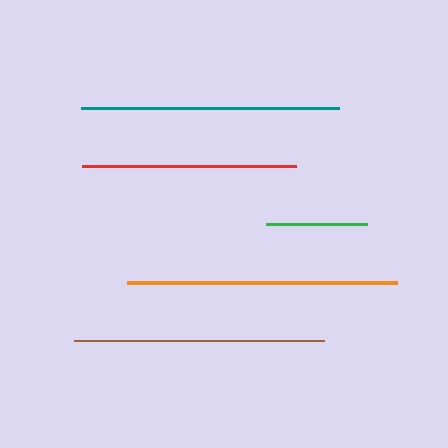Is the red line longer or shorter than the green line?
The red line is longer than the green line.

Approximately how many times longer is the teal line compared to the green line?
The teal line is approximately 2.6 times the length of the green line.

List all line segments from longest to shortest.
From longest to shortest: orange, teal, brown, red, green.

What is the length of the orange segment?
The orange segment is approximately 270 pixels long.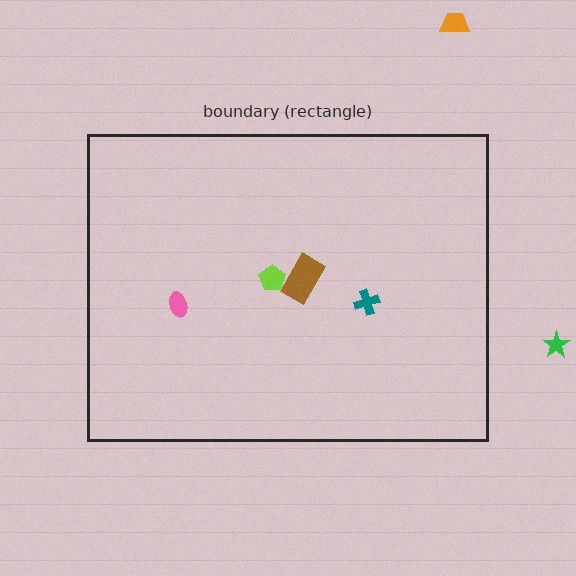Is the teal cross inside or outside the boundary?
Inside.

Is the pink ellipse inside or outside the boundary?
Inside.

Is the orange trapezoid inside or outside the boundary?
Outside.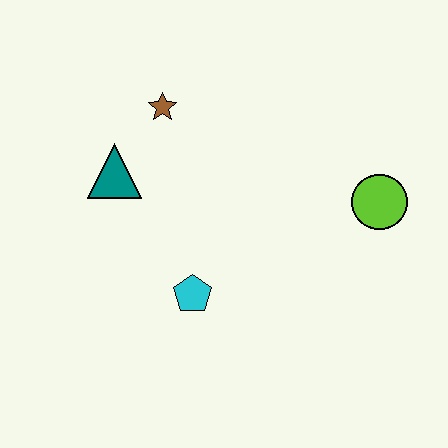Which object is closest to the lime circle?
The cyan pentagon is closest to the lime circle.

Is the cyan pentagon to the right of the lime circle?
No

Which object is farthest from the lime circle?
The teal triangle is farthest from the lime circle.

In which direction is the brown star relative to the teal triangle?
The brown star is above the teal triangle.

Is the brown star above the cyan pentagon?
Yes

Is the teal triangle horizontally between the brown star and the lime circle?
No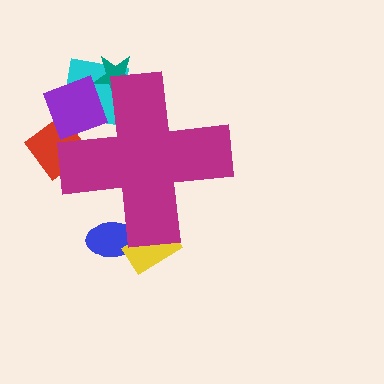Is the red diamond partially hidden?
Yes, the red diamond is partially hidden behind the magenta cross.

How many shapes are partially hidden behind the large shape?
6 shapes are partially hidden.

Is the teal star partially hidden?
Yes, the teal star is partially hidden behind the magenta cross.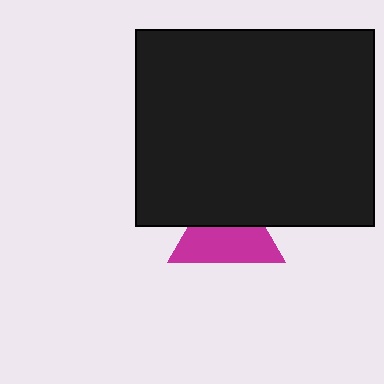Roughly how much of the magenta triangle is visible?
About half of it is visible (roughly 57%).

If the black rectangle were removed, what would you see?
You would see the complete magenta triangle.